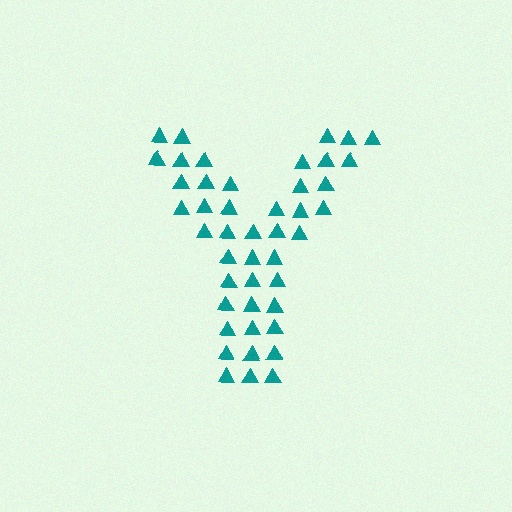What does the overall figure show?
The overall figure shows the letter Y.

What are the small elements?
The small elements are triangles.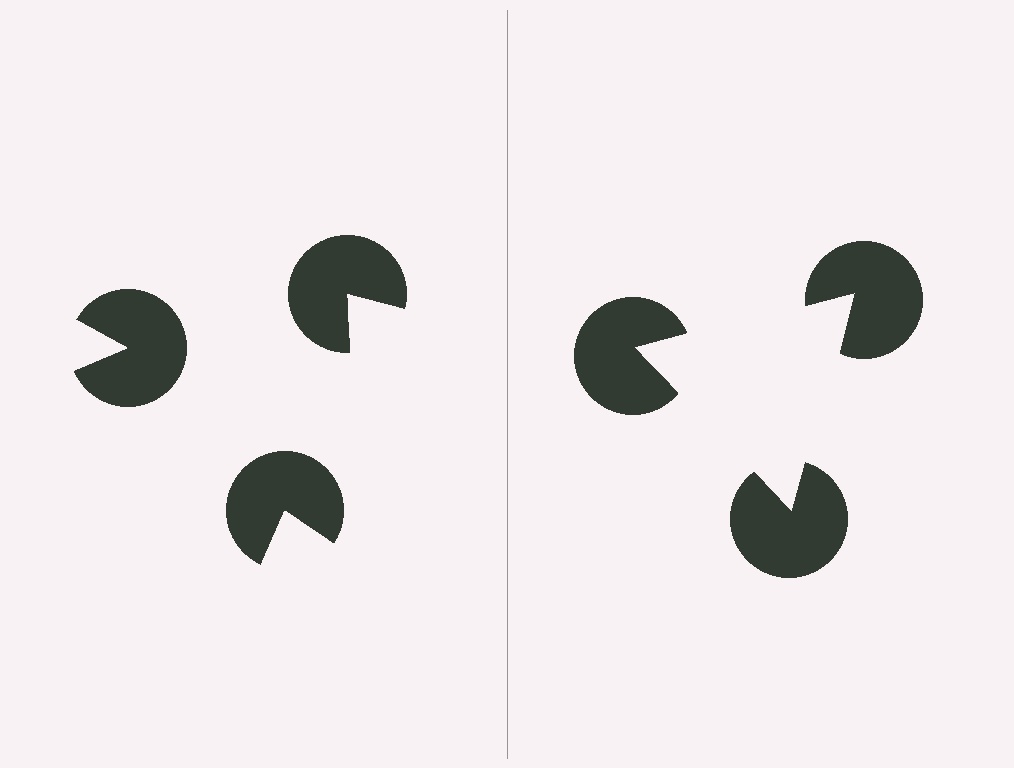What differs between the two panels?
The pac-man discs are positioned identically on both sides; only the wedge orientations differ. On the right they align to a triangle; on the left they are misaligned.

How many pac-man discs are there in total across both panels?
6 — 3 on each side.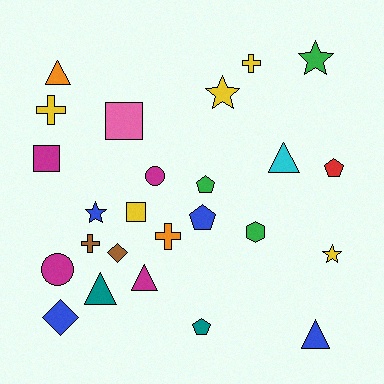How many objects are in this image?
There are 25 objects.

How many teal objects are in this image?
There are 2 teal objects.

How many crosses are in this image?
There are 4 crosses.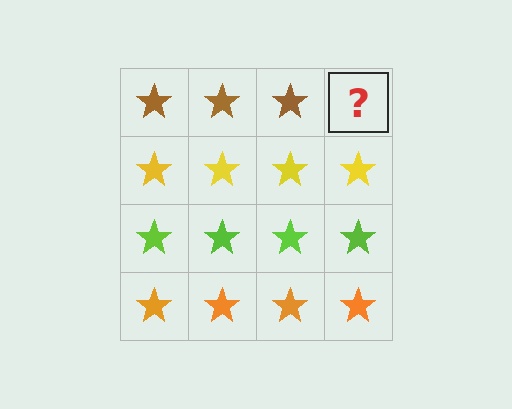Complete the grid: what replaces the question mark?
The question mark should be replaced with a brown star.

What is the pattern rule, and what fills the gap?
The rule is that each row has a consistent color. The gap should be filled with a brown star.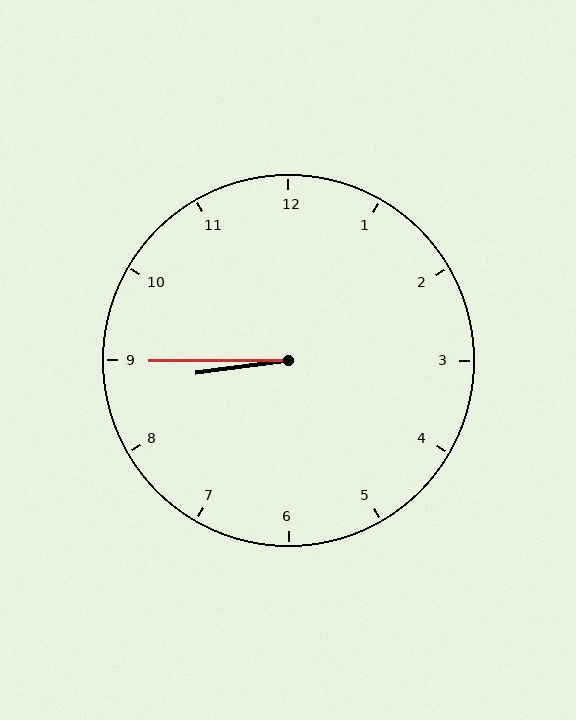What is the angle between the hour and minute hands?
Approximately 8 degrees.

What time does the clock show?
8:45.